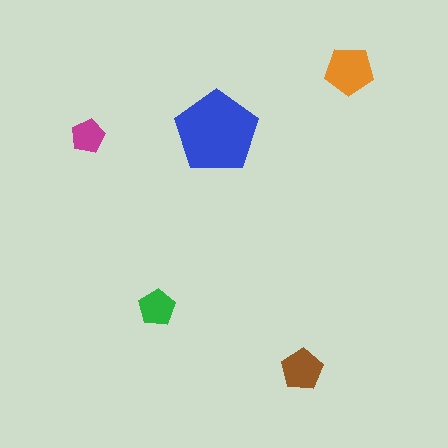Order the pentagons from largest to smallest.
the blue one, the orange one, the brown one, the green one, the magenta one.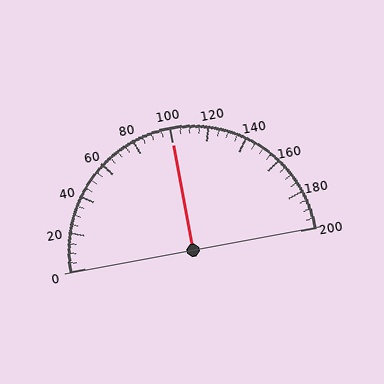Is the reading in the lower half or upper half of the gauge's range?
The reading is in the upper half of the range (0 to 200).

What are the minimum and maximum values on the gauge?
The gauge ranges from 0 to 200.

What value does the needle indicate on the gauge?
The needle indicates approximately 100.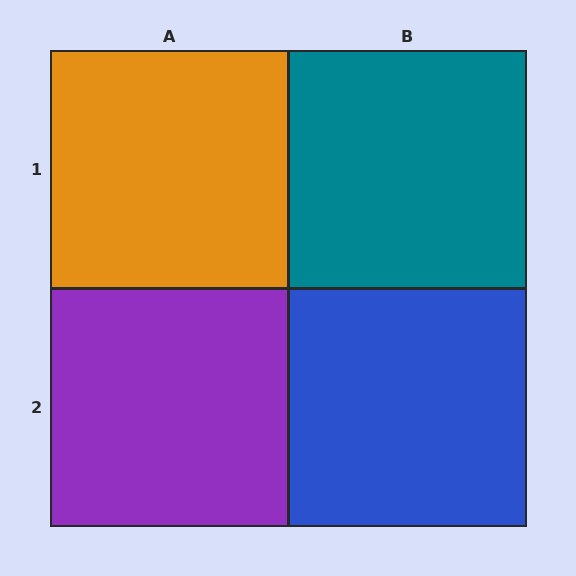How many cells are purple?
1 cell is purple.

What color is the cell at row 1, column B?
Teal.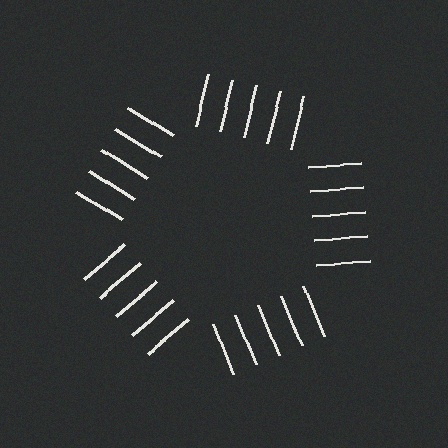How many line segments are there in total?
25 — 5 along each of the 5 edges.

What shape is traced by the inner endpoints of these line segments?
An illusory pentagon — the line segments terminate on its edges but no continuous stroke is drawn.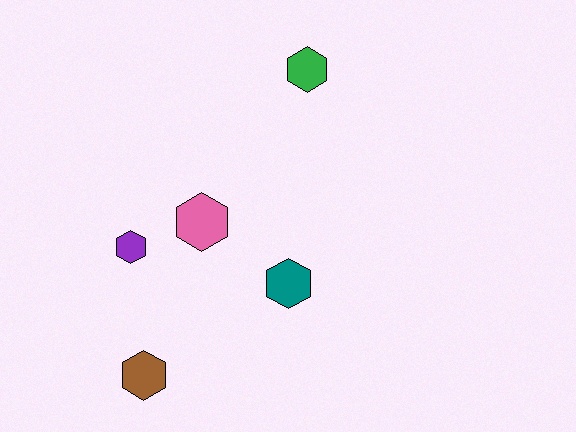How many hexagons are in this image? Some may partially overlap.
There are 5 hexagons.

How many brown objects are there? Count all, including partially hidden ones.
There is 1 brown object.